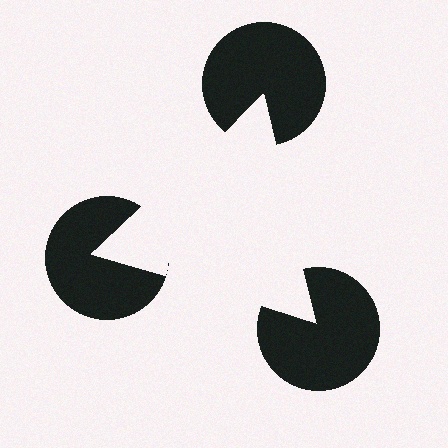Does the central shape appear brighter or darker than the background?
It typically appears slightly brighter than the background, even though no actual brightness change is drawn.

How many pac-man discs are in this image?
There are 3 — one at each vertex of the illusory triangle.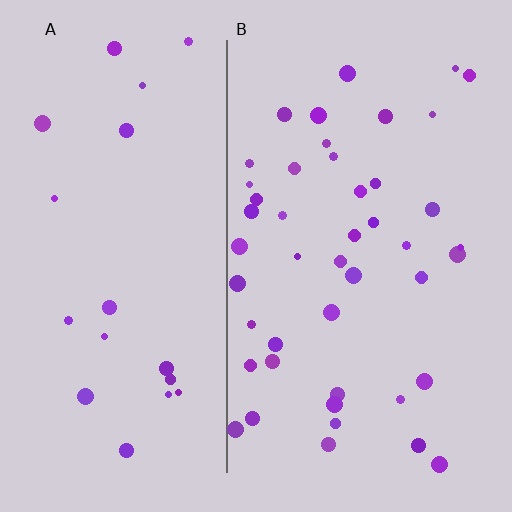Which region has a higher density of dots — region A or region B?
B (the right).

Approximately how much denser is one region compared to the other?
Approximately 2.3× — region B over region A.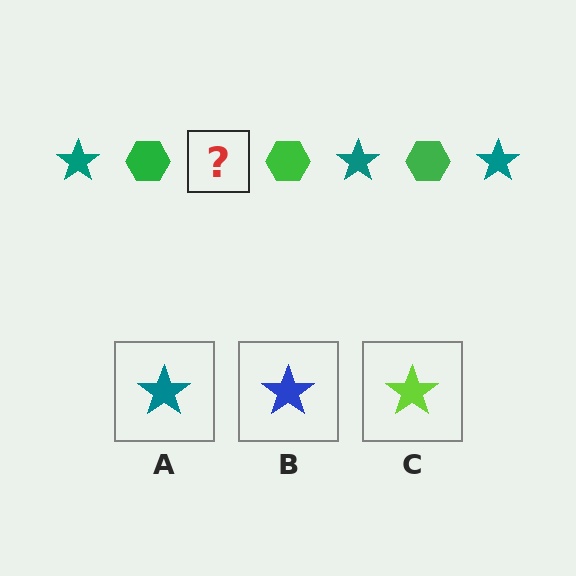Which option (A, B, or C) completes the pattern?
A.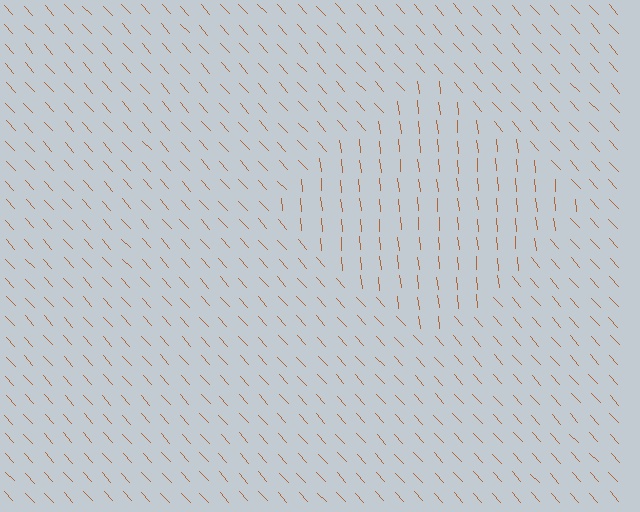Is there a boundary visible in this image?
Yes, there is a texture boundary formed by a change in line orientation.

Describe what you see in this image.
The image is filled with small brown line segments. A diamond region in the image has lines oriented differently from the surrounding lines, creating a visible texture boundary.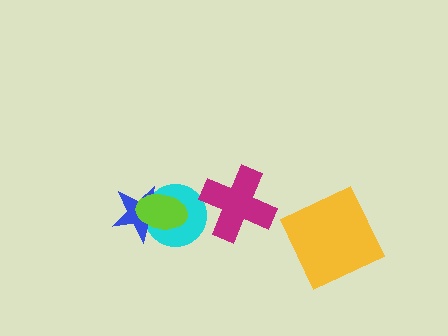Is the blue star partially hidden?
Yes, it is partially covered by another shape.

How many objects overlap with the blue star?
2 objects overlap with the blue star.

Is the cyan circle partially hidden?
Yes, it is partially covered by another shape.